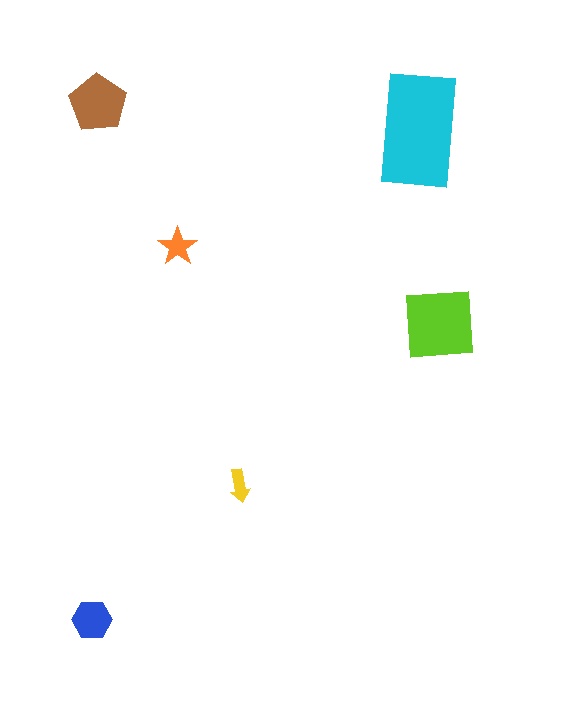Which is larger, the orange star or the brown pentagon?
The brown pentagon.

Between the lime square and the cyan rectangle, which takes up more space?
The cyan rectangle.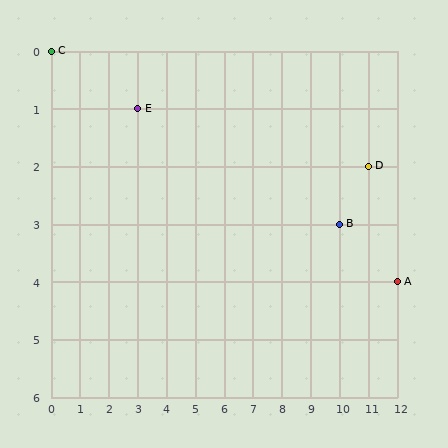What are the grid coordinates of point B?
Point B is at grid coordinates (10, 3).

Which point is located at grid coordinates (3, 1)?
Point E is at (3, 1).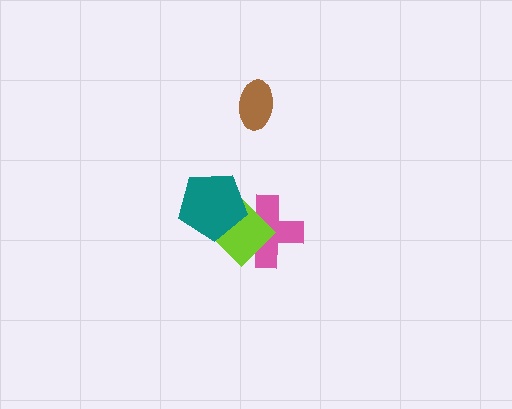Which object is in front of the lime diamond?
The teal pentagon is in front of the lime diamond.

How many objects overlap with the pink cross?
2 objects overlap with the pink cross.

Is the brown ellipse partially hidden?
No, no other shape covers it.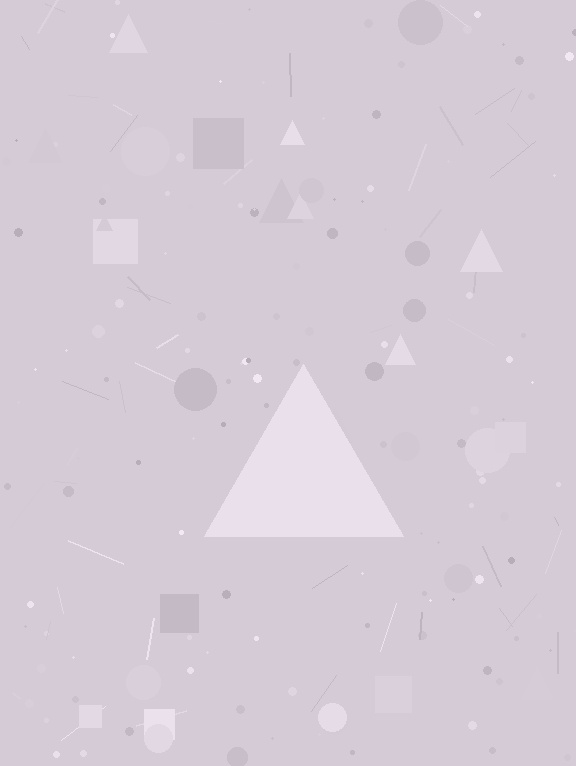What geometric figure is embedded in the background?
A triangle is embedded in the background.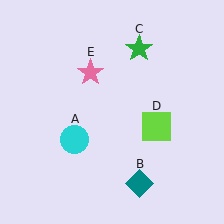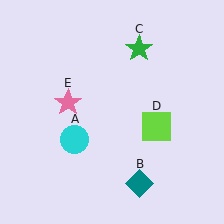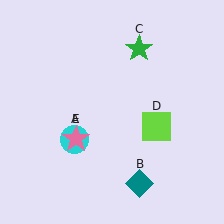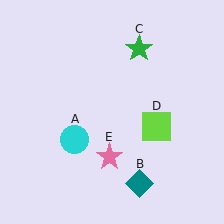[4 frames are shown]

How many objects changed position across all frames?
1 object changed position: pink star (object E).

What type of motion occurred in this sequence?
The pink star (object E) rotated counterclockwise around the center of the scene.